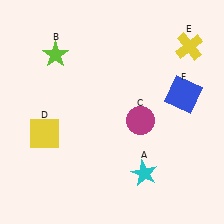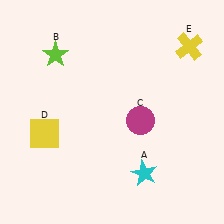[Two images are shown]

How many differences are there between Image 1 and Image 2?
There is 1 difference between the two images.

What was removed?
The blue square (F) was removed in Image 2.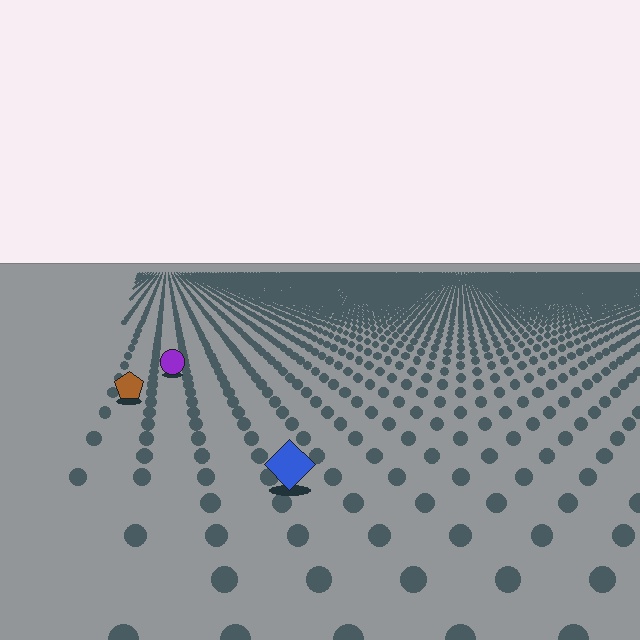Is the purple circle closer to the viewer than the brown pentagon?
No. The brown pentagon is closer — you can tell from the texture gradient: the ground texture is coarser near it.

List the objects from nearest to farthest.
From nearest to farthest: the blue diamond, the brown pentagon, the purple circle.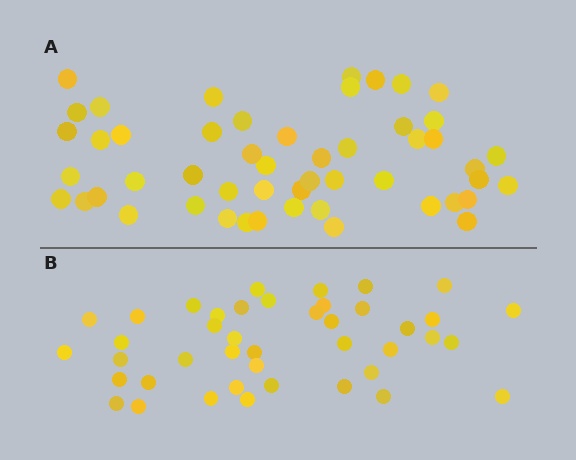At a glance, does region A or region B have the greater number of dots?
Region A (the top region) has more dots.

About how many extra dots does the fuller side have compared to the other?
Region A has roughly 8 or so more dots than region B.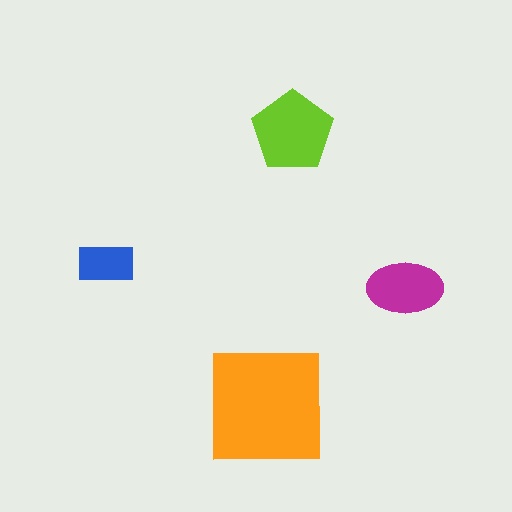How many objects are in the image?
There are 4 objects in the image.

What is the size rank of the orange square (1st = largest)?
1st.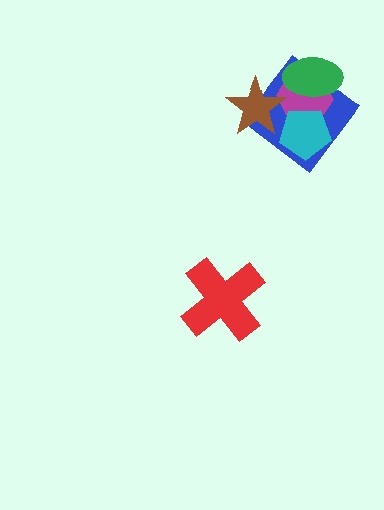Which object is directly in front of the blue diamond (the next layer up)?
The magenta hexagon is directly in front of the blue diamond.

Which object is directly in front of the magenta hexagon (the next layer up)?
The green ellipse is directly in front of the magenta hexagon.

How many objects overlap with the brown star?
2 objects overlap with the brown star.